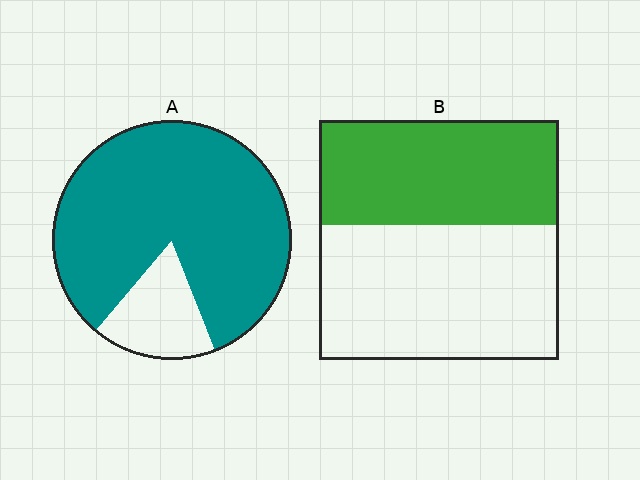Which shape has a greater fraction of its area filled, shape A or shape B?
Shape A.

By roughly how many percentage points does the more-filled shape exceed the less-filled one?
By roughly 40 percentage points (A over B).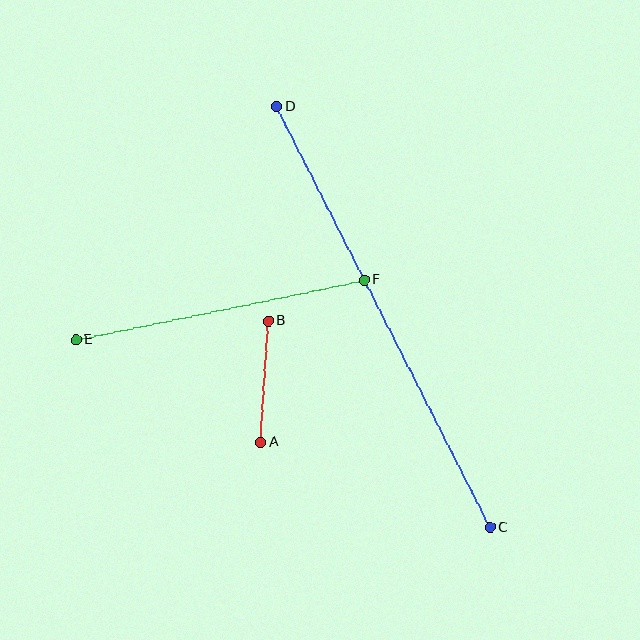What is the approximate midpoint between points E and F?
The midpoint is at approximately (220, 310) pixels.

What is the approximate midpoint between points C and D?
The midpoint is at approximately (383, 317) pixels.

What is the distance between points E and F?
The distance is approximately 295 pixels.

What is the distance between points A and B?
The distance is approximately 121 pixels.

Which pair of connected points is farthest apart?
Points C and D are farthest apart.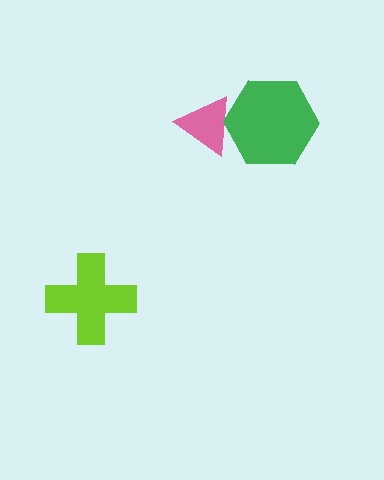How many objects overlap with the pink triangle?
1 object overlaps with the pink triangle.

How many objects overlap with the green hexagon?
1 object overlaps with the green hexagon.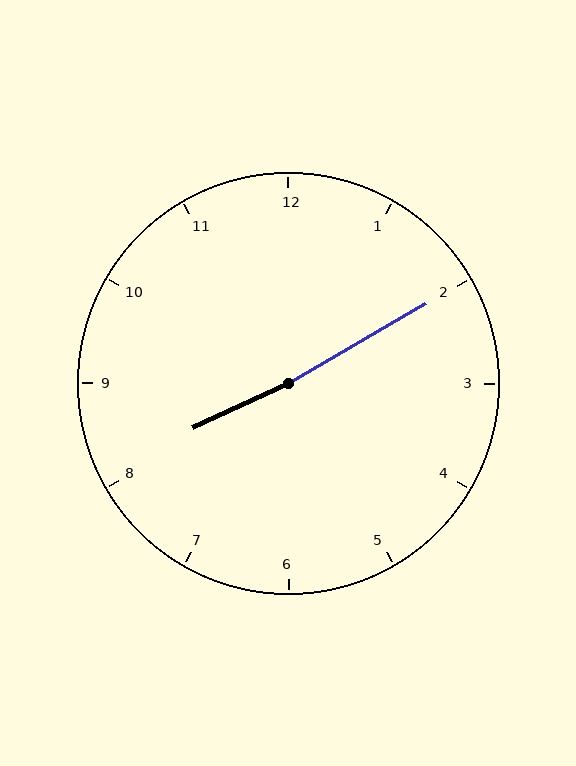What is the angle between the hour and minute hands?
Approximately 175 degrees.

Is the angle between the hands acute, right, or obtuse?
It is obtuse.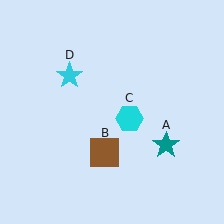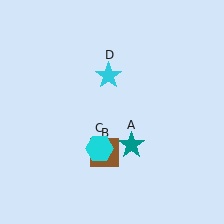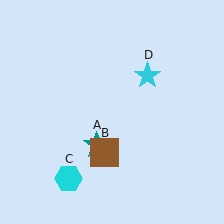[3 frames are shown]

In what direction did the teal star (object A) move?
The teal star (object A) moved left.